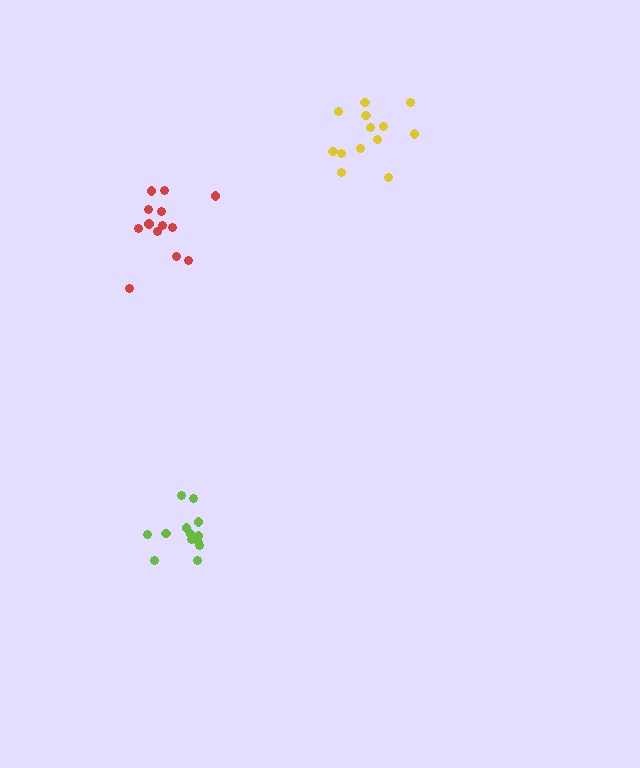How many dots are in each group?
Group 1: 13 dots, Group 2: 13 dots, Group 3: 13 dots (39 total).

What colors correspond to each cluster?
The clusters are colored: lime, red, yellow.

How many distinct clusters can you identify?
There are 3 distinct clusters.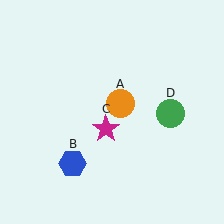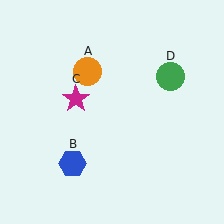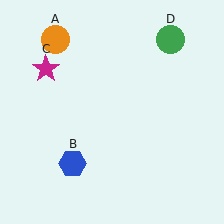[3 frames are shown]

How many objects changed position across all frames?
3 objects changed position: orange circle (object A), magenta star (object C), green circle (object D).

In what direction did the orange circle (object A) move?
The orange circle (object A) moved up and to the left.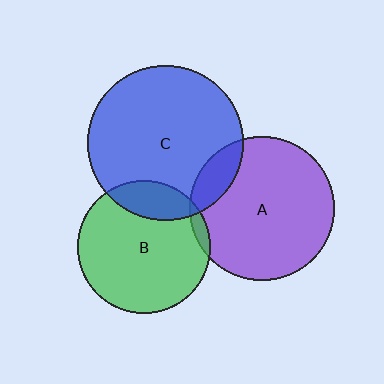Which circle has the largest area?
Circle C (blue).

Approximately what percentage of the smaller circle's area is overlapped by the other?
Approximately 15%.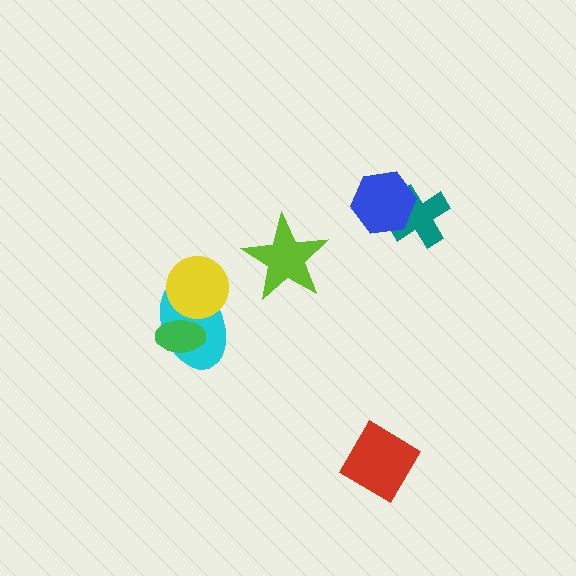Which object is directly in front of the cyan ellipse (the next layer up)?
The yellow circle is directly in front of the cyan ellipse.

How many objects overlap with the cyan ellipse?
2 objects overlap with the cyan ellipse.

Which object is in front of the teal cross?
The blue hexagon is in front of the teal cross.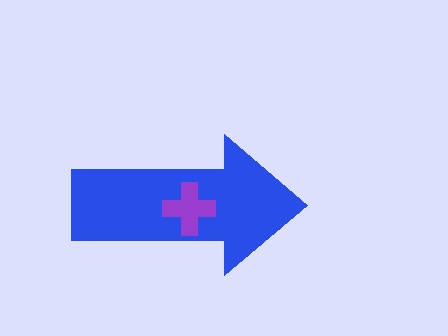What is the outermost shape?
The blue arrow.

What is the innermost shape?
The purple cross.